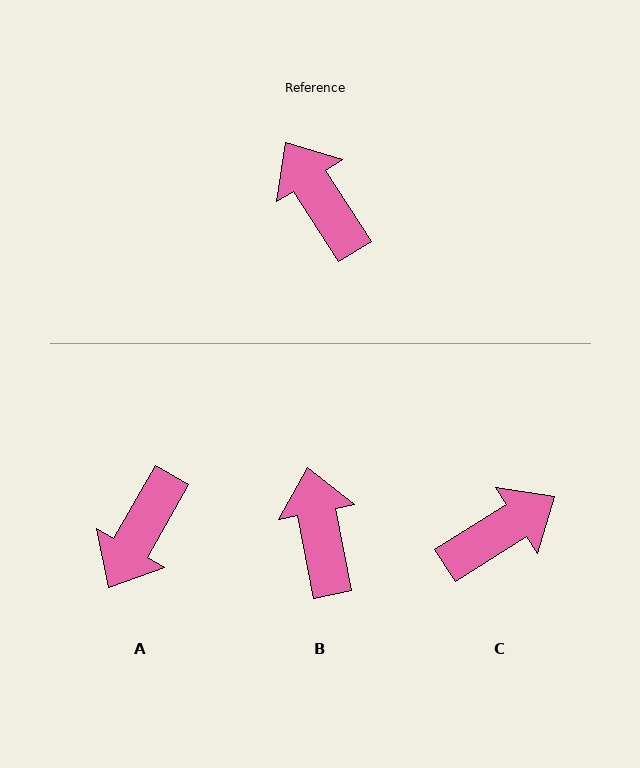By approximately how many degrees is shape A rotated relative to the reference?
Approximately 118 degrees counter-clockwise.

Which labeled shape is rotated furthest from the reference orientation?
A, about 118 degrees away.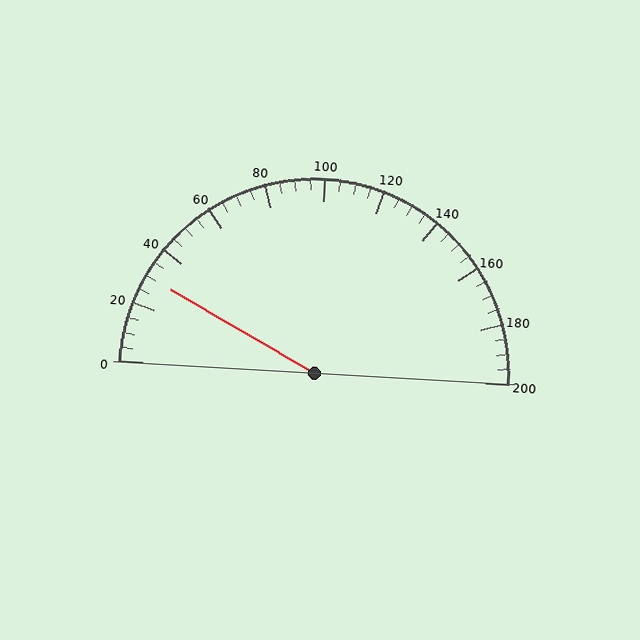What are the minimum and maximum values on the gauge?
The gauge ranges from 0 to 200.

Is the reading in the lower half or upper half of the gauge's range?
The reading is in the lower half of the range (0 to 200).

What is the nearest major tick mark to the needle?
The nearest major tick mark is 40.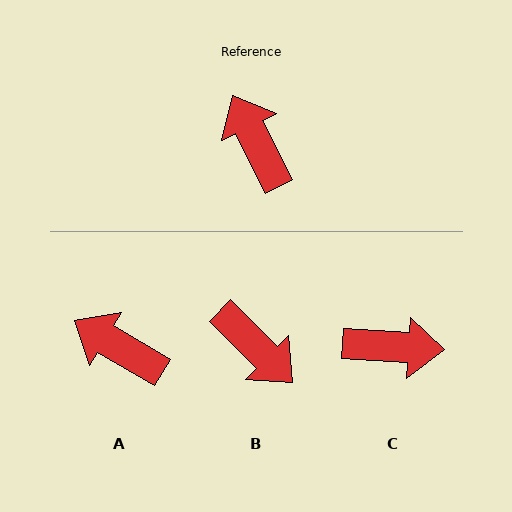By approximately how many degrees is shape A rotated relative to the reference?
Approximately 32 degrees counter-clockwise.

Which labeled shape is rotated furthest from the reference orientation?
B, about 162 degrees away.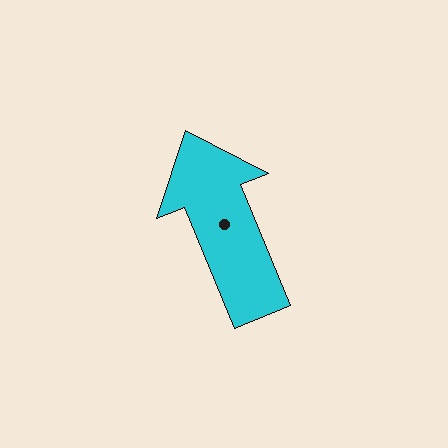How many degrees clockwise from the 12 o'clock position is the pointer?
Approximately 338 degrees.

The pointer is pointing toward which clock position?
Roughly 11 o'clock.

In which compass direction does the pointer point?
North.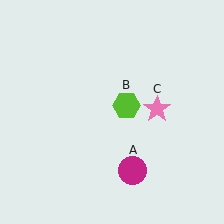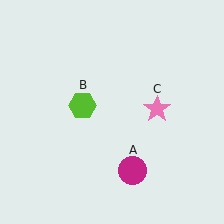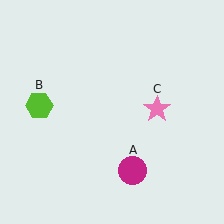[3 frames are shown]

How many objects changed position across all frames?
1 object changed position: lime hexagon (object B).